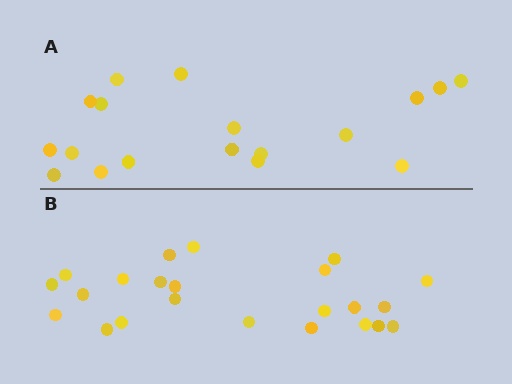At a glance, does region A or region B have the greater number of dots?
Region B (the bottom region) has more dots.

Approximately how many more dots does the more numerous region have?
Region B has about 5 more dots than region A.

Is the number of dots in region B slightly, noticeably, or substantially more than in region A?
Region B has noticeably more, but not dramatically so. The ratio is roughly 1.3 to 1.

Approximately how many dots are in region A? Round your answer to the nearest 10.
About 20 dots. (The exact count is 18, which rounds to 20.)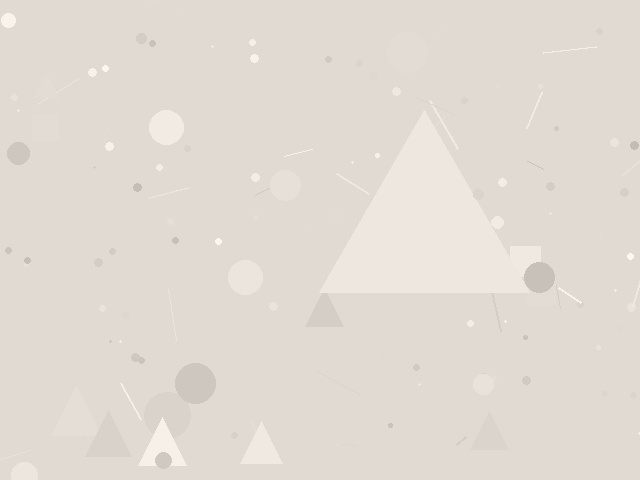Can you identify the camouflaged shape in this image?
The camouflaged shape is a triangle.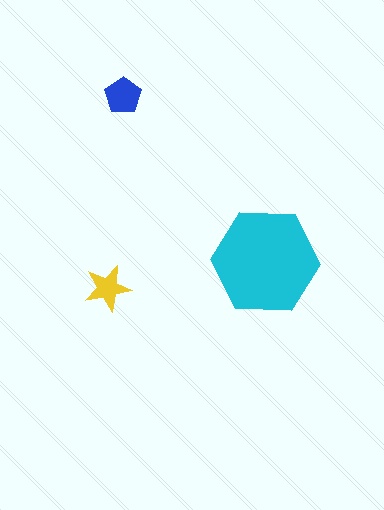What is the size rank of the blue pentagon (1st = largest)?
2nd.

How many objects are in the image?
There are 3 objects in the image.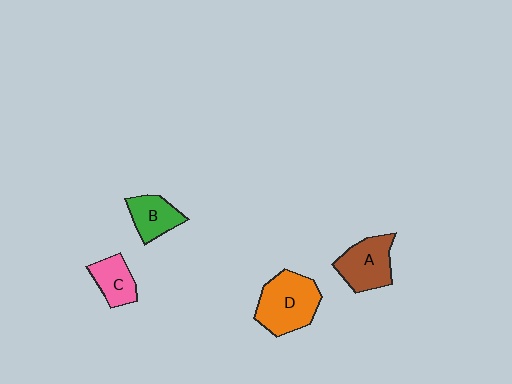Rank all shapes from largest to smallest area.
From largest to smallest: D (orange), A (brown), B (green), C (pink).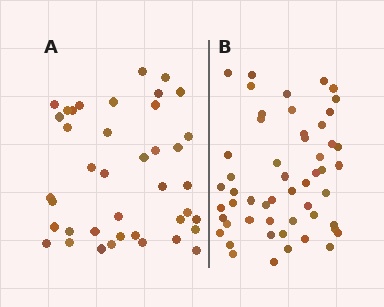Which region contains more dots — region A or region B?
Region B (the right region) has more dots.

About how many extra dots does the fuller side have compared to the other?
Region B has approximately 15 more dots than region A.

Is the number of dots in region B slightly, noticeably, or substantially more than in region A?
Region B has noticeably more, but not dramatically so. The ratio is roughly 1.3 to 1.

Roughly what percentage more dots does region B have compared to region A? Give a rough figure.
About 30% more.